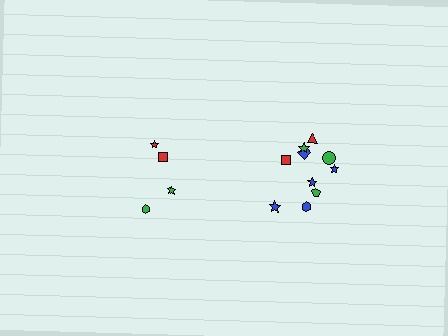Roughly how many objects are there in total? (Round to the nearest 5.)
Roughly 15 objects in total.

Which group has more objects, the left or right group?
The right group.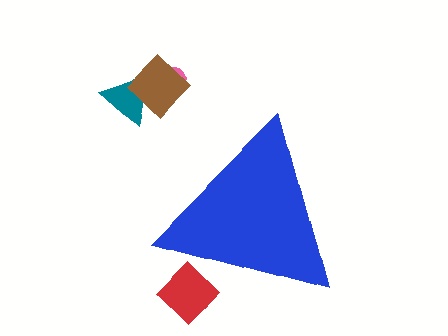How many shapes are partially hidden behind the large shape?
1 shape is partially hidden.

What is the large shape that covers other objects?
A blue triangle.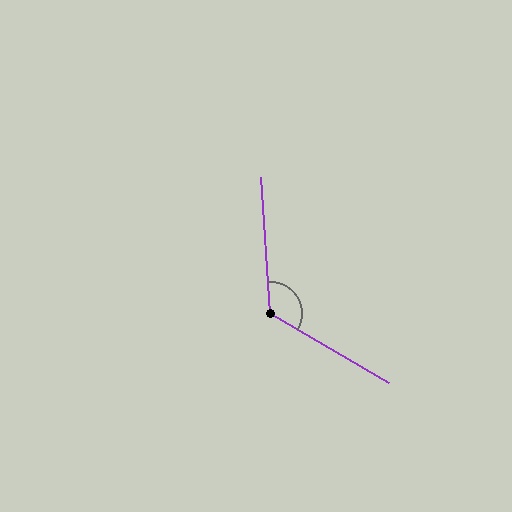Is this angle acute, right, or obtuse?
It is obtuse.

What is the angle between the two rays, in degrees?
Approximately 124 degrees.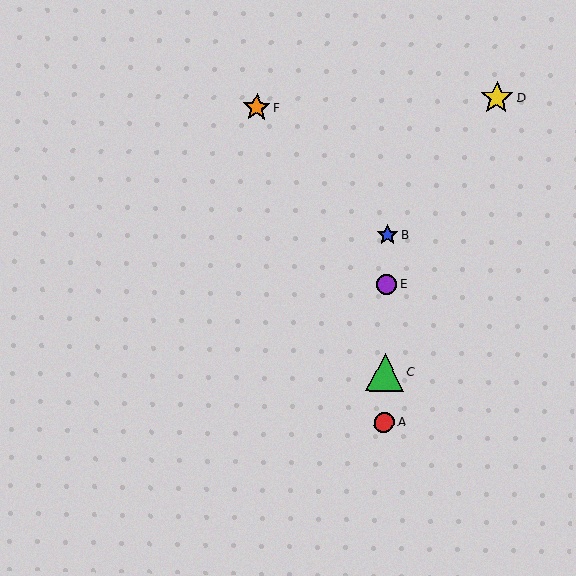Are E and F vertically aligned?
No, E is at x≈387 and F is at x≈257.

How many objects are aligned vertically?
4 objects (A, B, C, E) are aligned vertically.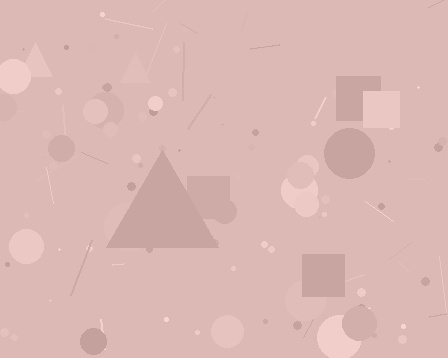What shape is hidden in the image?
A triangle is hidden in the image.